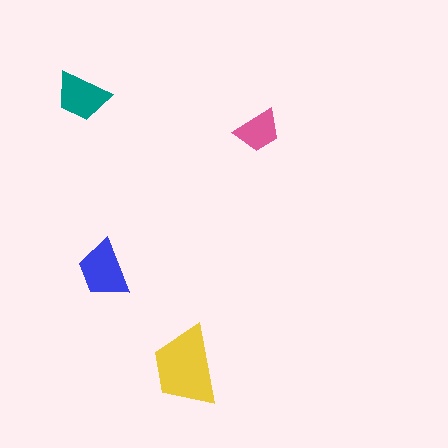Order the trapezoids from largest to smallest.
the yellow one, the blue one, the teal one, the pink one.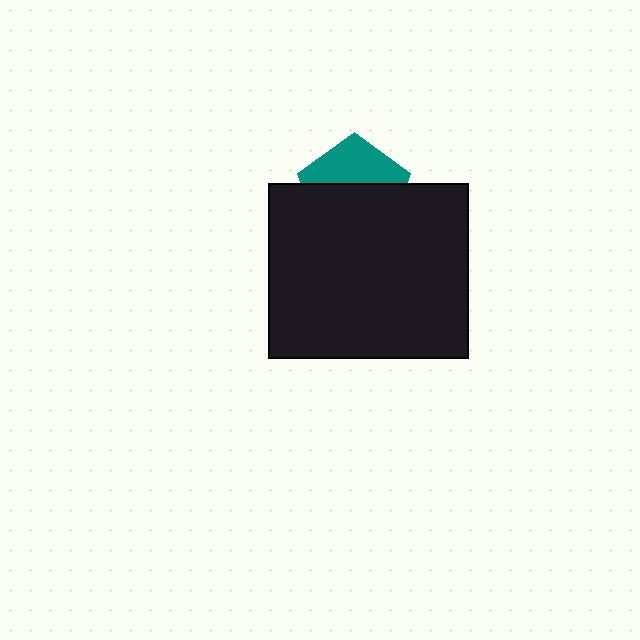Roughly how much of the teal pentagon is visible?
A small part of it is visible (roughly 40%).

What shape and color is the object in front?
The object in front is a black rectangle.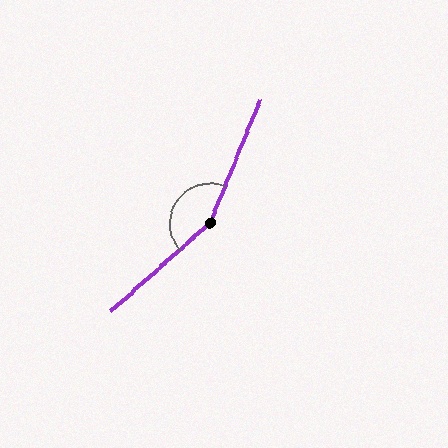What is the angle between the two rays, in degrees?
Approximately 154 degrees.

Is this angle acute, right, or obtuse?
It is obtuse.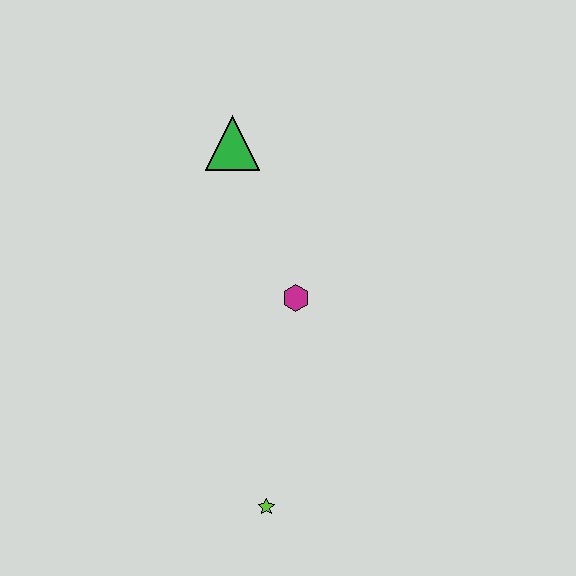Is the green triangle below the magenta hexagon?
No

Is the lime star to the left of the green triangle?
No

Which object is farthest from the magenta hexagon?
The lime star is farthest from the magenta hexagon.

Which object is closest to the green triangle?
The magenta hexagon is closest to the green triangle.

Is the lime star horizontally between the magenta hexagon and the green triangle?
Yes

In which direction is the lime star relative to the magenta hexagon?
The lime star is below the magenta hexagon.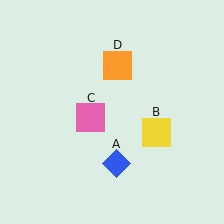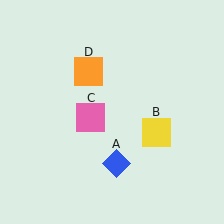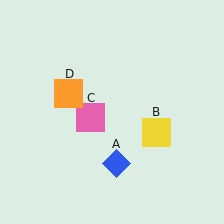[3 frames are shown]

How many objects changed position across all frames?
1 object changed position: orange square (object D).